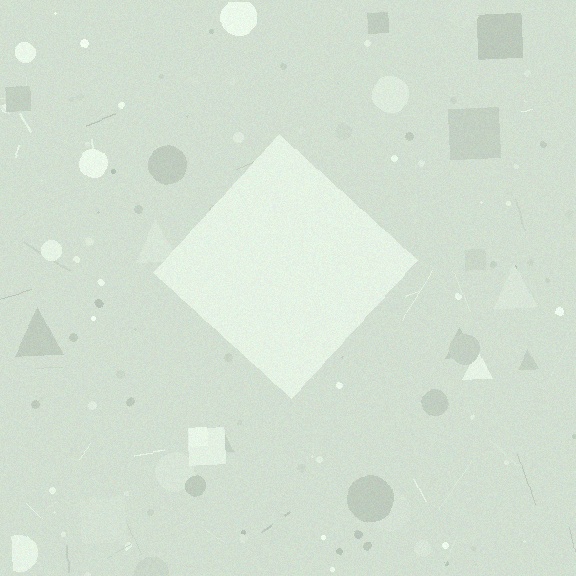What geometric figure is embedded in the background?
A diamond is embedded in the background.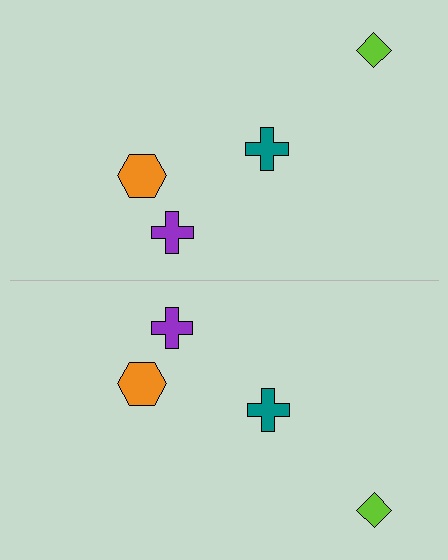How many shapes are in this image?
There are 8 shapes in this image.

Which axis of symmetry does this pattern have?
The pattern has a horizontal axis of symmetry running through the center of the image.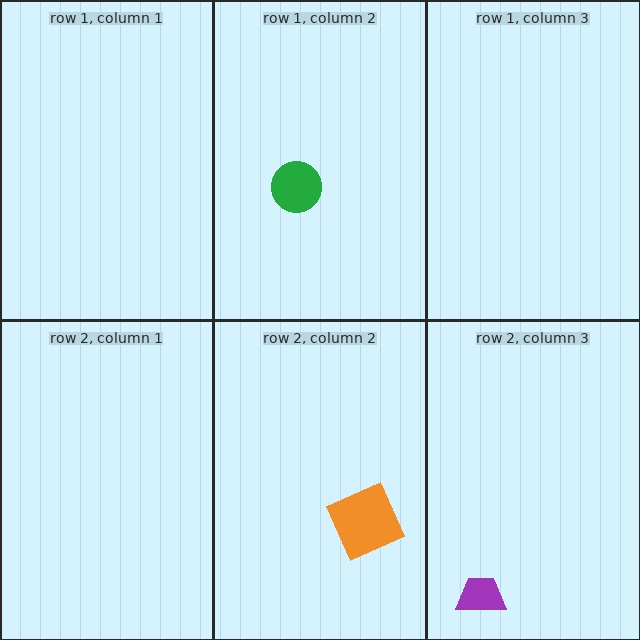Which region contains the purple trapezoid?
The row 2, column 3 region.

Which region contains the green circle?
The row 1, column 2 region.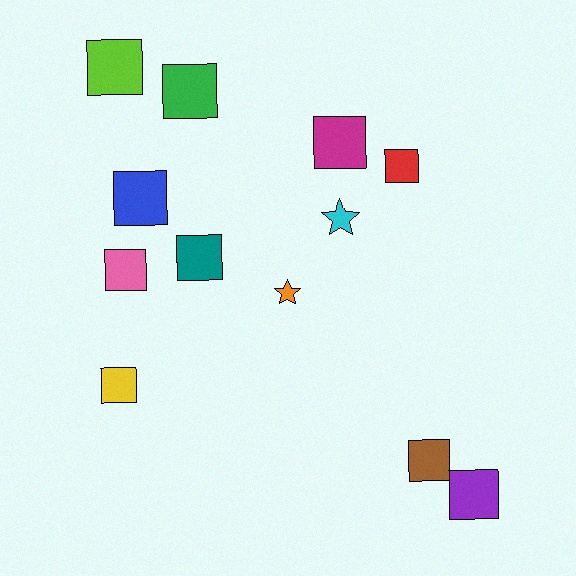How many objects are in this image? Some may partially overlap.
There are 12 objects.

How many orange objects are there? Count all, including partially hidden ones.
There is 1 orange object.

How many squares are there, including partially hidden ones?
There are 10 squares.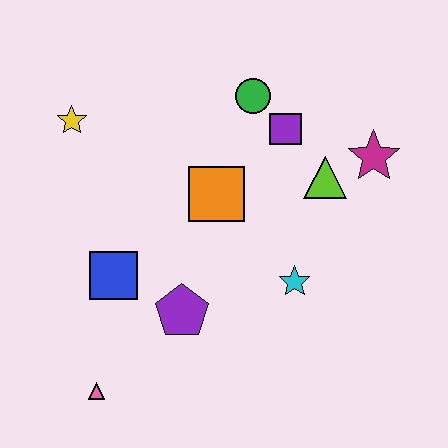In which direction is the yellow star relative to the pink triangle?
The yellow star is above the pink triangle.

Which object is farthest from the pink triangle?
The magenta star is farthest from the pink triangle.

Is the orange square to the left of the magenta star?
Yes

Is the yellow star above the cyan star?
Yes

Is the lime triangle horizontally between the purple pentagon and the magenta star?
Yes